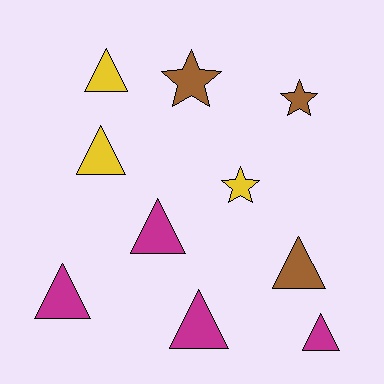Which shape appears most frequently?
Triangle, with 7 objects.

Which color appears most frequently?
Magenta, with 4 objects.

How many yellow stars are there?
There is 1 yellow star.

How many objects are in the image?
There are 10 objects.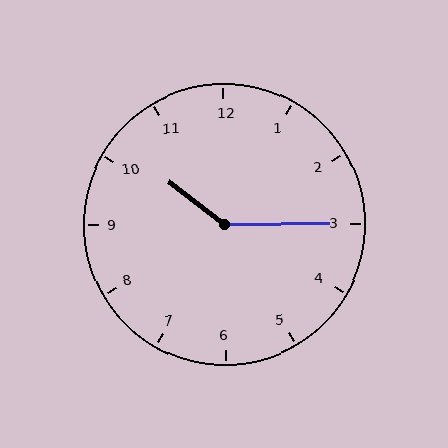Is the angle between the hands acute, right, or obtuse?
It is obtuse.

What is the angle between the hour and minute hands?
Approximately 142 degrees.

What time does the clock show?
10:15.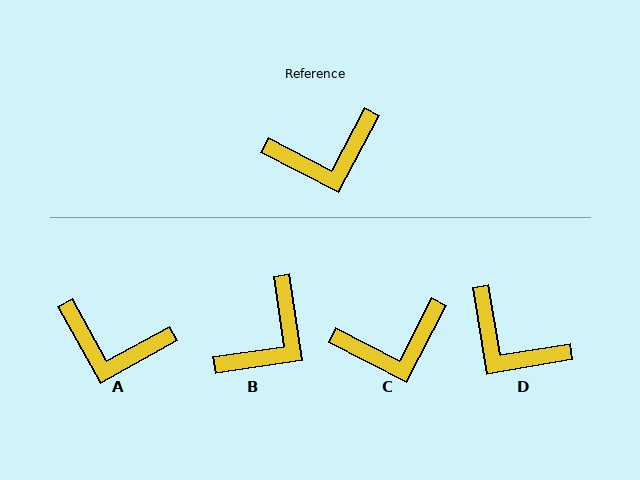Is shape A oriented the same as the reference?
No, it is off by about 33 degrees.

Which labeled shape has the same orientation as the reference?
C.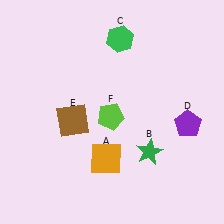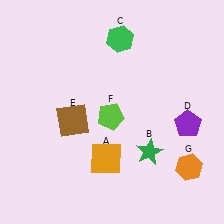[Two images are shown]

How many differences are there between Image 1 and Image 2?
There is 1 difference between the two images.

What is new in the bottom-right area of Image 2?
An orange hexagon (G) was added in the bottom-right area of Image 2.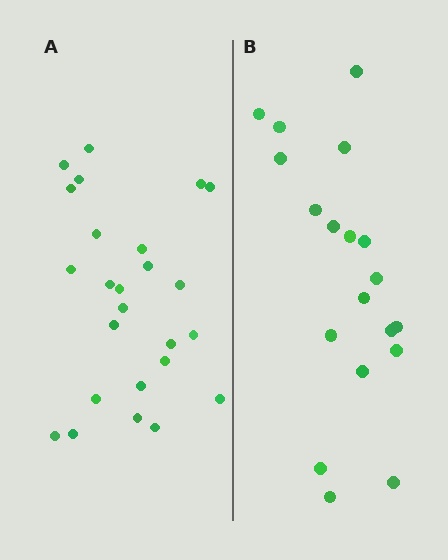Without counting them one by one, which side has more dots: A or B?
Region A (the left region) has more dots.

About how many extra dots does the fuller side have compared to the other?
Region A has about 6 more dots than region B.